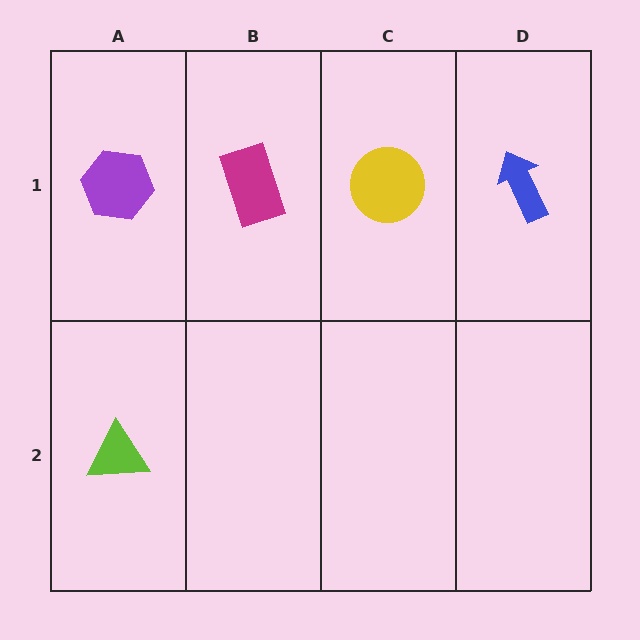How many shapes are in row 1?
4 shapes.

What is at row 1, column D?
A blue arrow.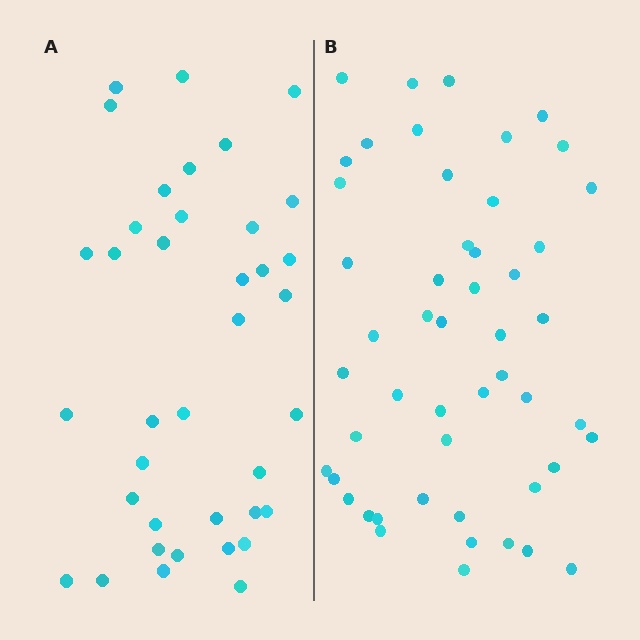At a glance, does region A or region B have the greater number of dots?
Region B (the right region) has more dots.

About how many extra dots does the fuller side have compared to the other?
Region B has roughly 12 or so more dots than region A.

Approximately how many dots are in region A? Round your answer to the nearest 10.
About 40 dots. (The exact count is 38, which rounds to 40.)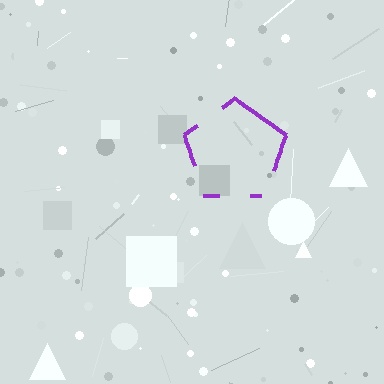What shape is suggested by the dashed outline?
The dashed outline suggests a pentagon.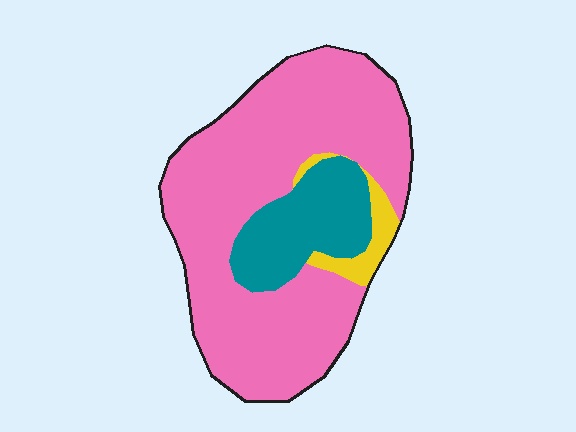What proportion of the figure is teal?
Teal takes up less than a quarter of the figure.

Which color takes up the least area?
Yellow, at roughly 5%.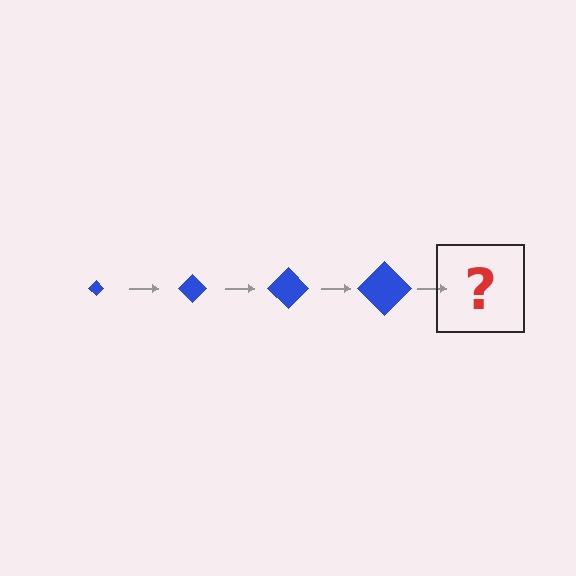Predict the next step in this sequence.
The next step is a blue diamond, larger than the previous one.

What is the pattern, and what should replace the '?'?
The pattern is that the diamond gets progressively larger each step. The '?' should be a blue diamond, larger than the previous one.